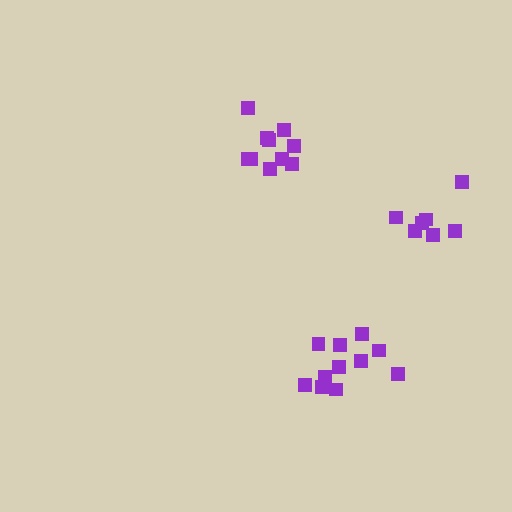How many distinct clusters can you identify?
There are 3 distinct clusters.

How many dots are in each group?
Group 1: 11 dots, Group 2: 10 dots, Group 3: 7 dots (28 total).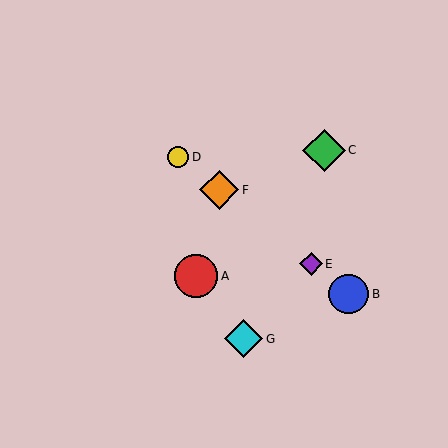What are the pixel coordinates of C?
Object C is at (324, 150).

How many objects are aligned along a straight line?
4 objects (B, D, E, F) are aligned along a straight line.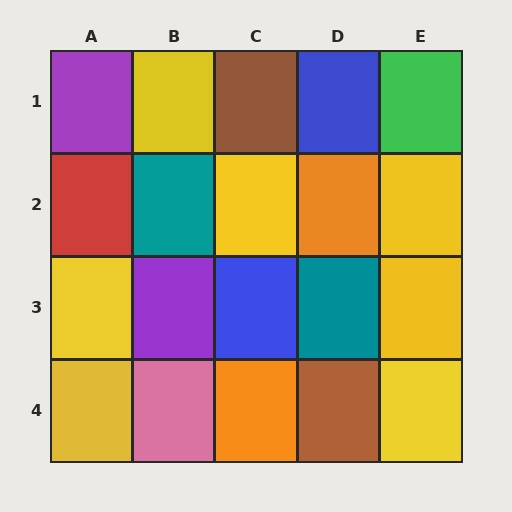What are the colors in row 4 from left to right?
Yellow, pink, orange, brown, yellow.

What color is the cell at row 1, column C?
Brown.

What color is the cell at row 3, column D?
Teal.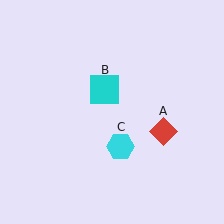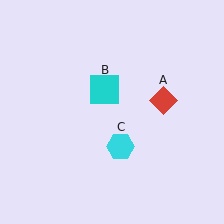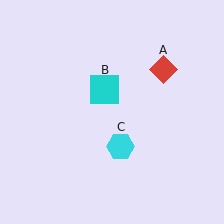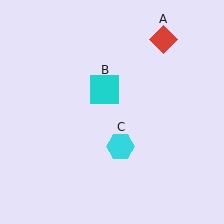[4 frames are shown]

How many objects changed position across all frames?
1 object changed position: red diamond (object A).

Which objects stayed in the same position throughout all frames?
Cyan square (object B) and cyan hexagon (object C) remained stationary.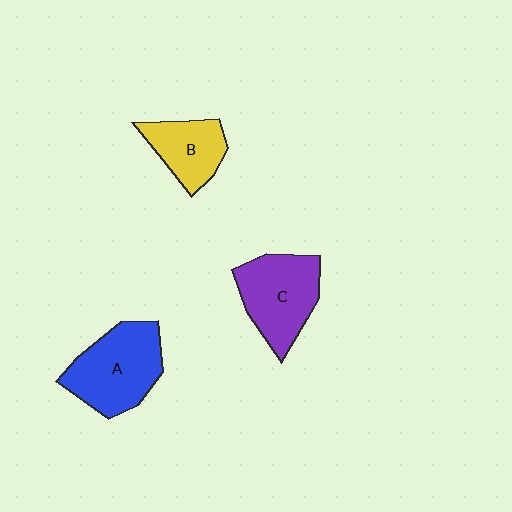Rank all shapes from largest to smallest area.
From largest to smallest: A (blue), C (purple), B (yellow).